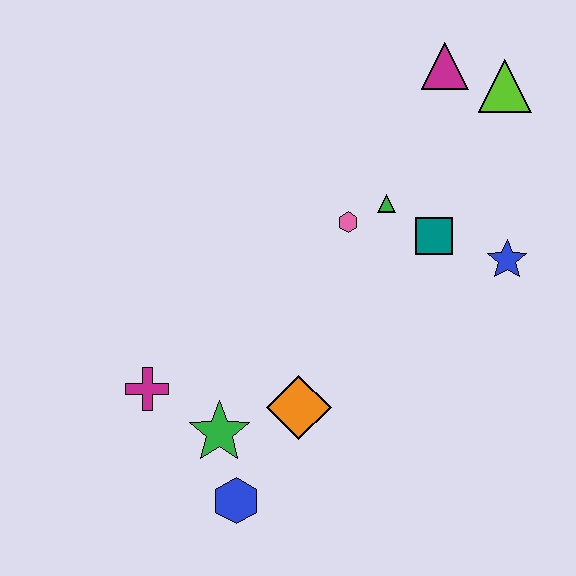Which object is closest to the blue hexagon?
The green star is closest to the blue hexagon.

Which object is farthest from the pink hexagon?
The blue hexagon is farthest from the pink hexagon.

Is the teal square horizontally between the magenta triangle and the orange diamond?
Yes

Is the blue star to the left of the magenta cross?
No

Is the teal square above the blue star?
Yes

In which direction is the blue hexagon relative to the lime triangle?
The blue hexagon is below the lime triangle.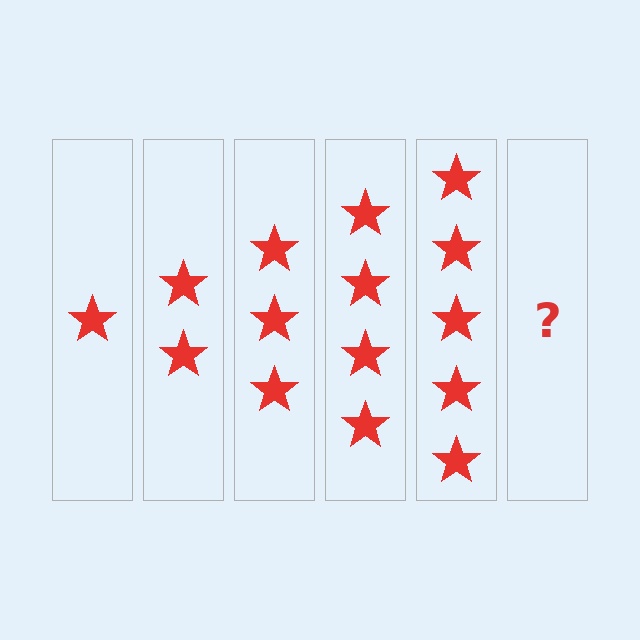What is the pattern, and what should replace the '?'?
The pattern is that each step adds one more star. The '?' should be 6 stars.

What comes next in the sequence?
The next element should be 6 stars.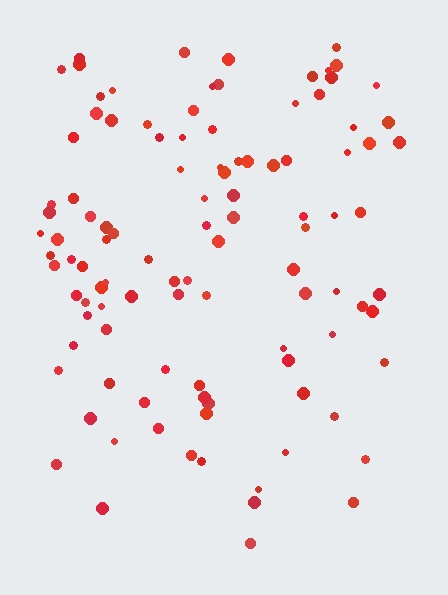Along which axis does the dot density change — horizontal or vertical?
Vertical.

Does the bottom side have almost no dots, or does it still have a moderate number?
Still a moderate number, just noticeably fewer than the top.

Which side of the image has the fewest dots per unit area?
The bottom.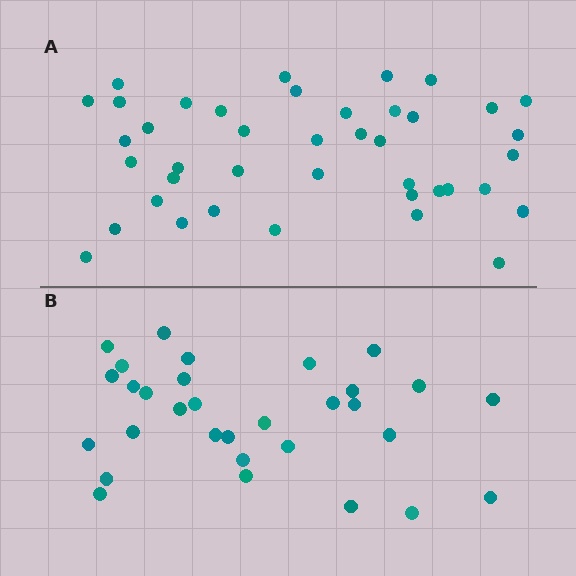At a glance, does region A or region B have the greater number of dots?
Region A (the top region) has more dots.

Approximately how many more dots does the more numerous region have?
Region A has roughly 10 or so more dots than region B.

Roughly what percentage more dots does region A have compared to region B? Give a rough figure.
About 30% more.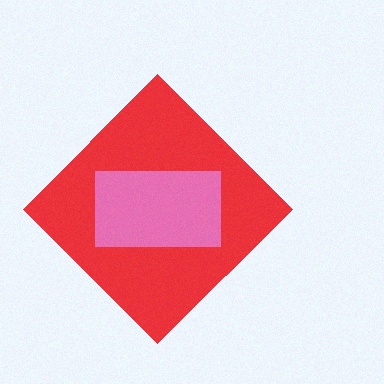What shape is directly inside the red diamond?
The pink rectangle.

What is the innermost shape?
The pink rectangle.